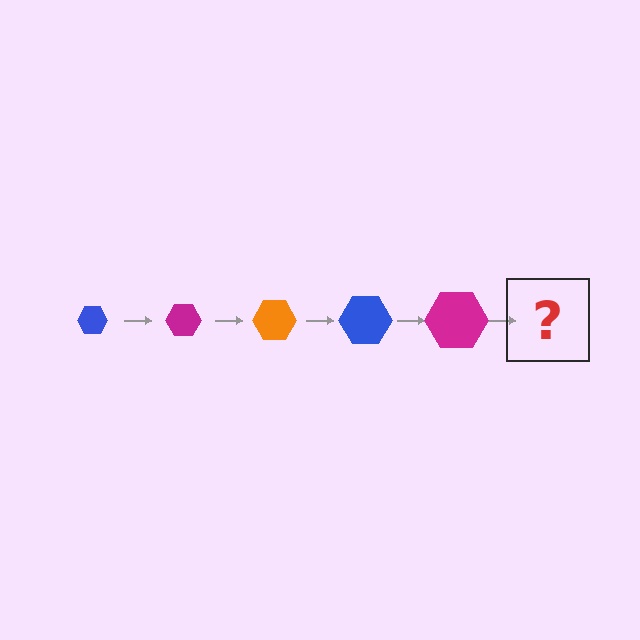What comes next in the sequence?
The next element should be an orange hexagon, larger than the previous one.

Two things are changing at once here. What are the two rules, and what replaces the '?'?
The two rules are that the hexagon grows larger each step and the color cycles through blue, magenta, and orange. The '?' should be an orange hexagon, larger than the previous one.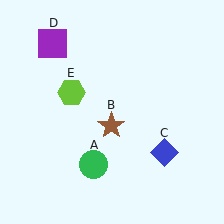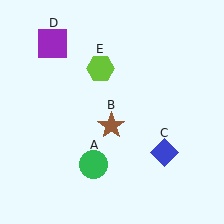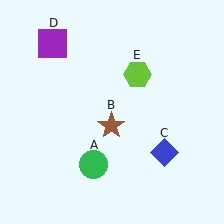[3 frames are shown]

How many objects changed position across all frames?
1 object changed position: lime hexagon (object E).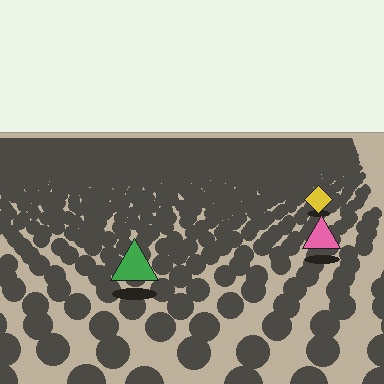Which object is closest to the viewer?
The green triangle is closest. The texture marks near it are larger and more spread out.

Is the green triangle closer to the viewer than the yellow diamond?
Yes. The green triangle is closer — you can tell from the texture gradient: the ground texture is coarser near it.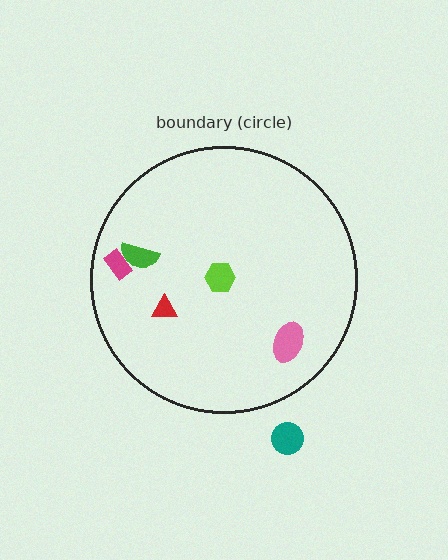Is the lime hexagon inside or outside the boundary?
Inside.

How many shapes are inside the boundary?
5 inside, 1 outside.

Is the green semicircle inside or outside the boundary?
Inside.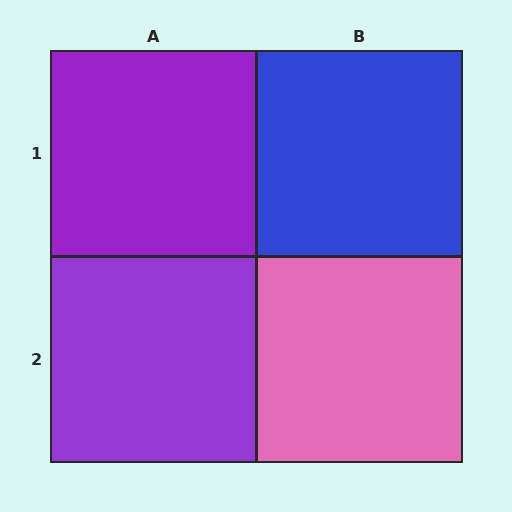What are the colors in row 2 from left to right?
Purple, pink.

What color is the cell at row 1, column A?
Purple.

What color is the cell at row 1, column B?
Blue.